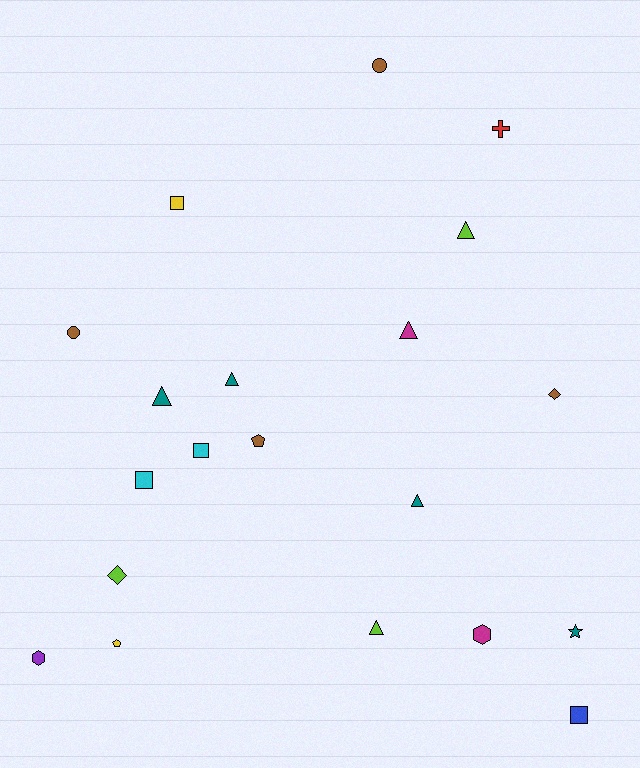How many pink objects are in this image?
There are no pink objects.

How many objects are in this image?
There are 20 objects.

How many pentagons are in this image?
There are 2 pentagons.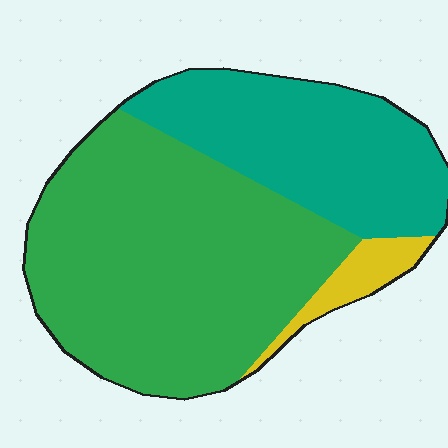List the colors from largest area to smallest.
From largest to smallest: green, teal, yellow.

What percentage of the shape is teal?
Teal takes up between a sixth and a third of the shape.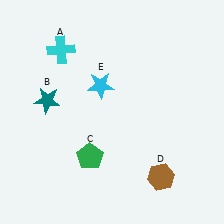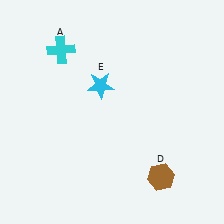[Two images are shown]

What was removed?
The green pentagon (C), the teal star (B) were removed in Image 2.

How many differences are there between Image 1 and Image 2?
There are 2 differences between the two images.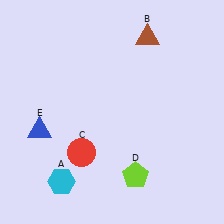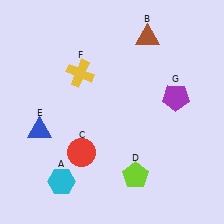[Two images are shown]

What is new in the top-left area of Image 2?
A yellow cross (F) was added in the top-left area of Image 2.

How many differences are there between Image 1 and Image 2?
There are 2 differences between the two images.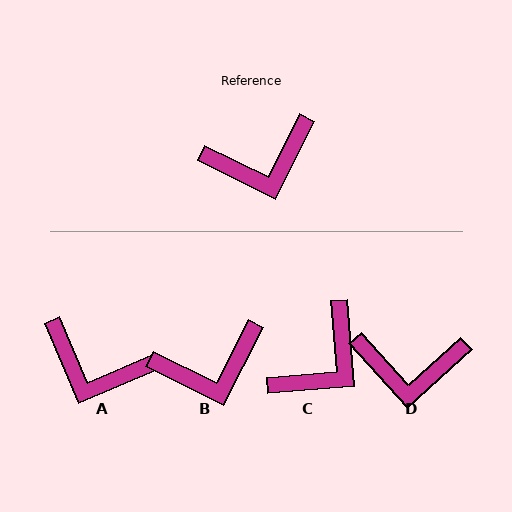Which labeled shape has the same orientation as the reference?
B.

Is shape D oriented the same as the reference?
No, it is off by about 21 degrees.